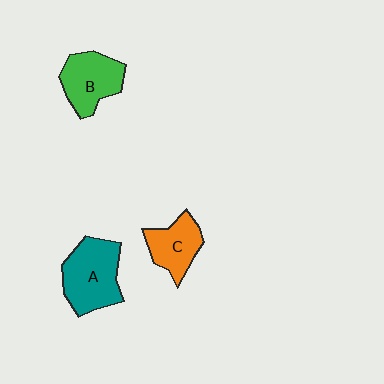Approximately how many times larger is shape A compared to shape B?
Approximately 1.2 times.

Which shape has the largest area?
Shape A (teal).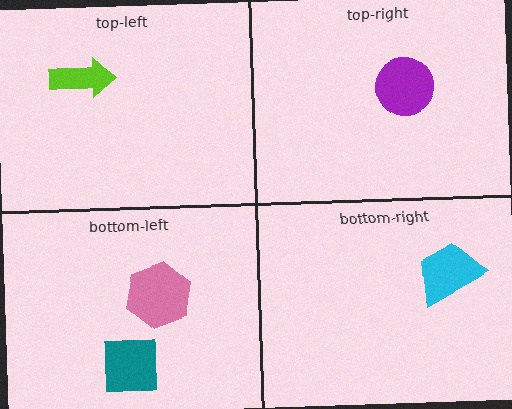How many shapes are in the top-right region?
1.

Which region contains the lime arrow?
The top-left region.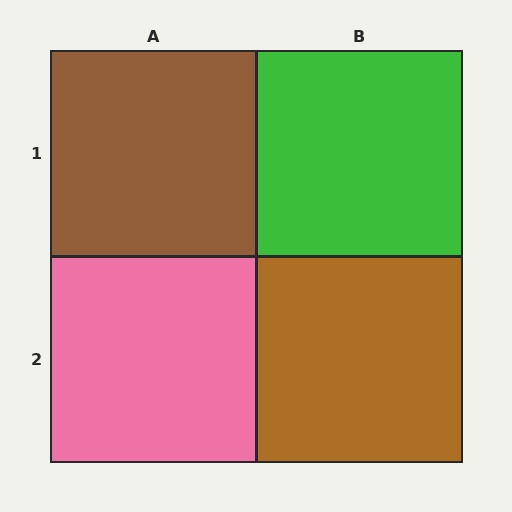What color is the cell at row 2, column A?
Pink.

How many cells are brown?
2 cells are brown.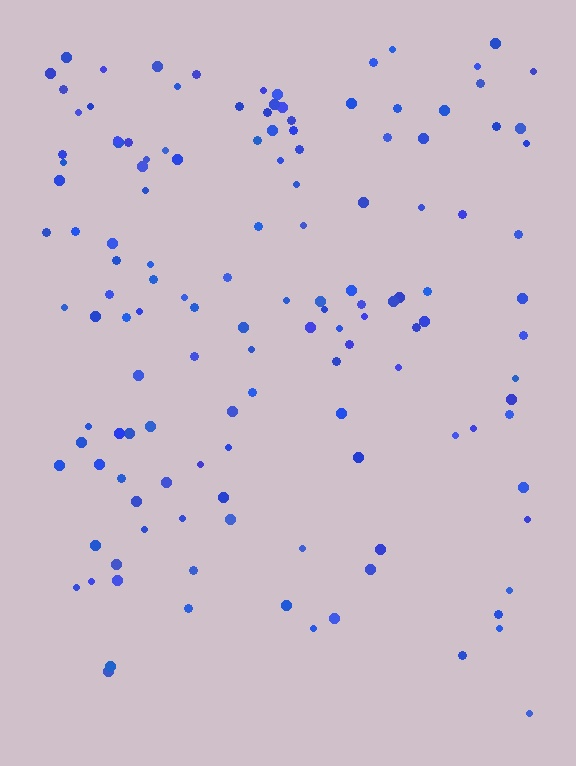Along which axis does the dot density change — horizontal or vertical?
Vertical.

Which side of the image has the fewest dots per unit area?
The bottom.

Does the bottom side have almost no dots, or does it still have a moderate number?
Still a moderate number, just noticeably fewer than the top.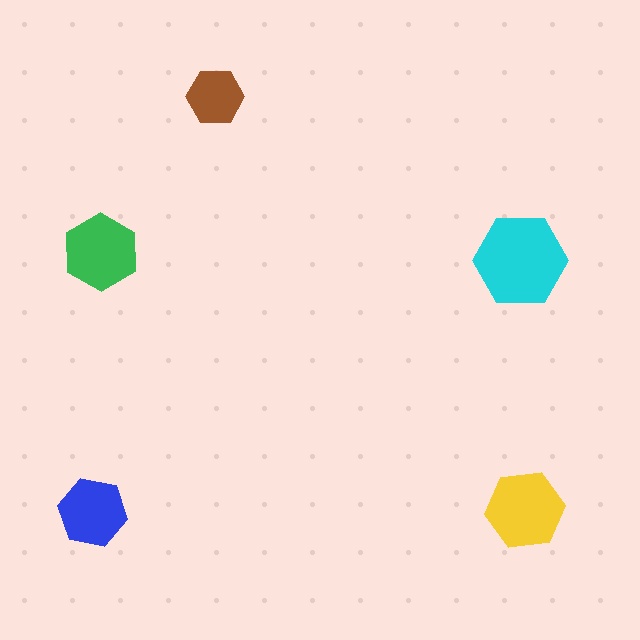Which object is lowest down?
The blue hexagon is bottommost.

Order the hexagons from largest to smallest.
the cyan one, the yellow one, the green one, the blue one, the brown one.